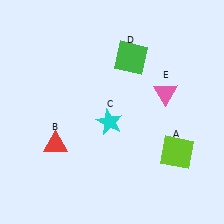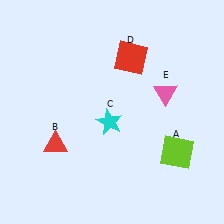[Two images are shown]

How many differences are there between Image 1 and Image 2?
There is 1 difference between the two images.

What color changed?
The square (D) changed from green in Image 1 to red in Image 2.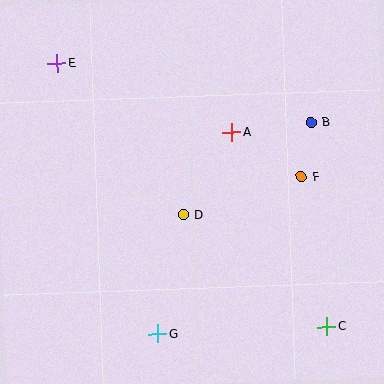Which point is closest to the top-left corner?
Point E is closest to the top-left corner.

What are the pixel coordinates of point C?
Point C is at (326, 326).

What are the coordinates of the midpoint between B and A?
The midpoint between B and A is at (271, 127).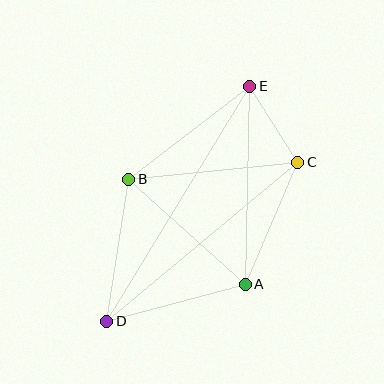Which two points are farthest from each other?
Points D and E are farthest from each other.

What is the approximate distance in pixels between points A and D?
The distance between A and D is approximately 143 pixels.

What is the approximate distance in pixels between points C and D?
The distance between C and D is approximately 249 pixels.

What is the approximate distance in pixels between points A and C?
The distance between A and C is approximately 133 pixels.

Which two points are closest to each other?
Points C and E are closest to each other.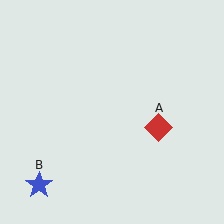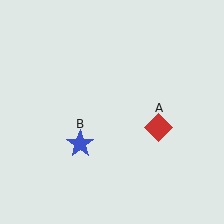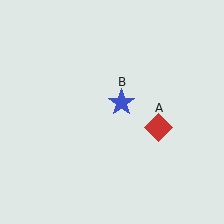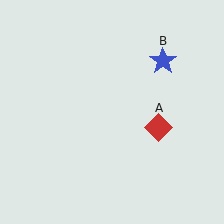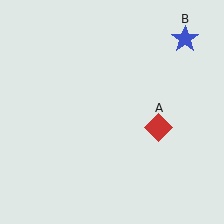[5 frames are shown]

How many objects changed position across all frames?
1 object changed position: blue star (object B).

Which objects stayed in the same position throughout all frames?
Red diamond (object A) remained stationary.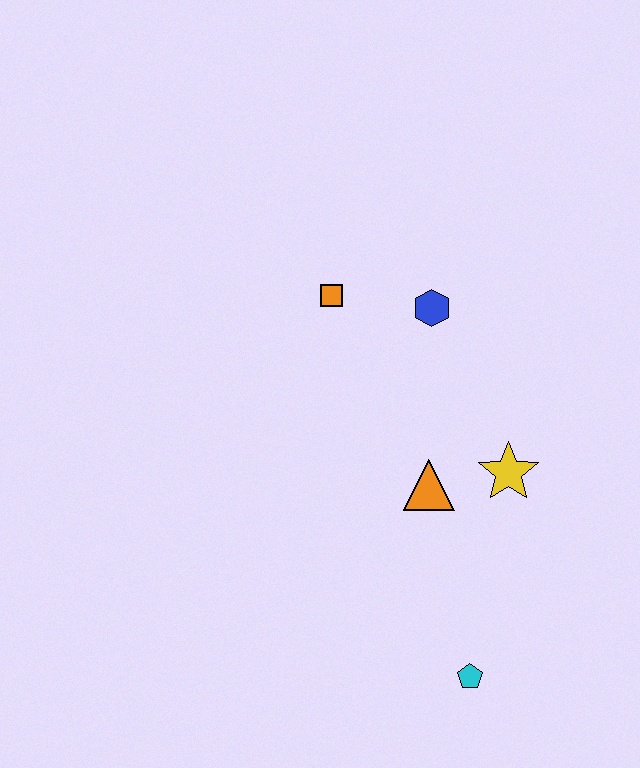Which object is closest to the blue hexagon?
The orange square is closest to the blue hexagon.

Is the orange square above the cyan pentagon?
Yes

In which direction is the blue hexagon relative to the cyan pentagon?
The blue hexagon is above the cyan pentagon.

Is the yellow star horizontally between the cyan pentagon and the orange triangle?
No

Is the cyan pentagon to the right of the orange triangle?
Yes